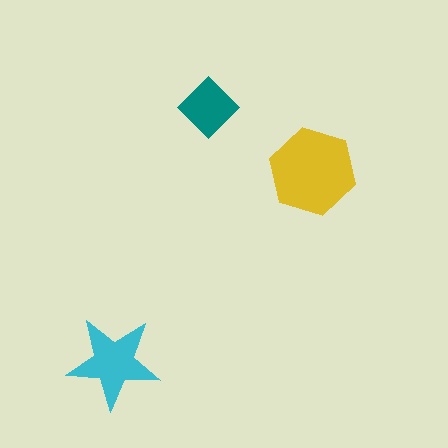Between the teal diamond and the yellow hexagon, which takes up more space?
The yellow hexagon.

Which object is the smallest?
The teal diamond.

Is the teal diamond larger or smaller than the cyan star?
Smaller.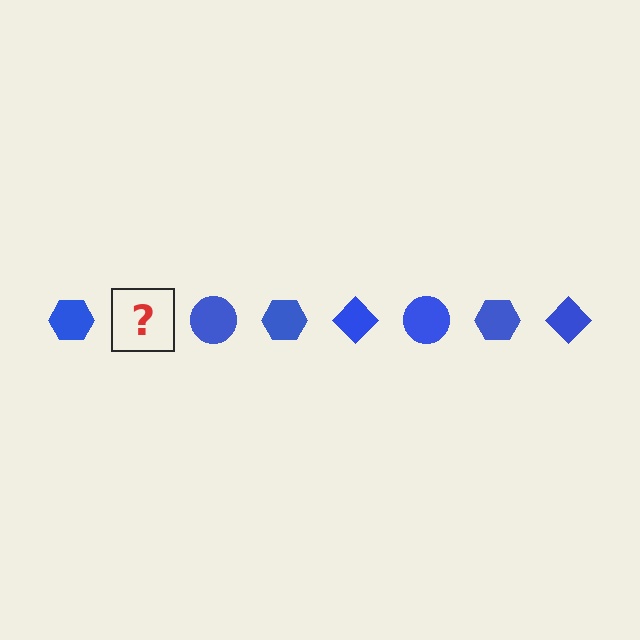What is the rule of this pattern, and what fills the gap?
The rule is that the pattern cycles through hexagon, diamond, circle shapes in blue. The gap should be filled with a blue diamond.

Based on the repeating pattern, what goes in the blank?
The blank should be a blue diamond.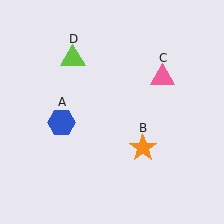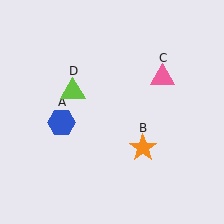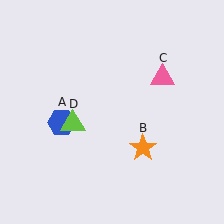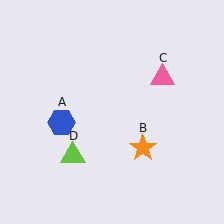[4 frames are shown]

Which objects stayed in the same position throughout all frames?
Blue hexagon (object A) and orange star (object B) and pink triangle (object C) remained stationary.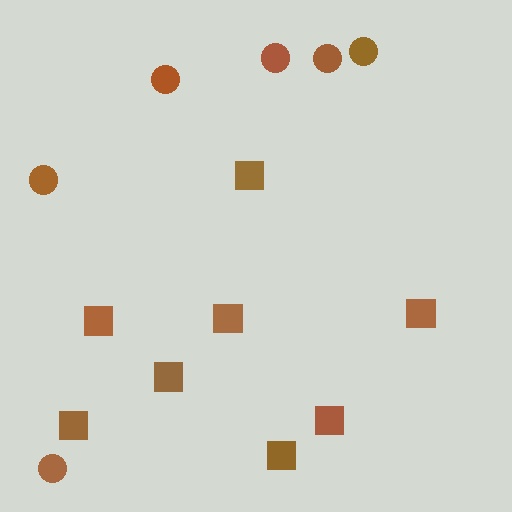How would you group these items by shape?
There are 2 groups: one group of squares (8) and one group of circles (6).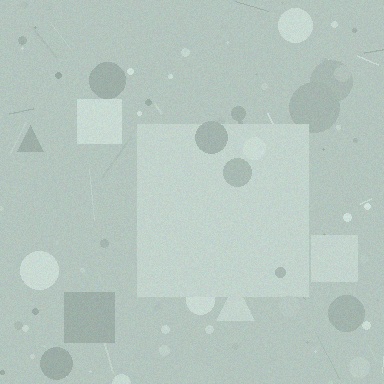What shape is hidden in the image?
A square is hidden in the image.